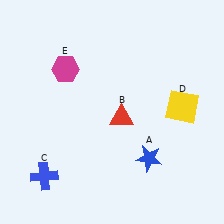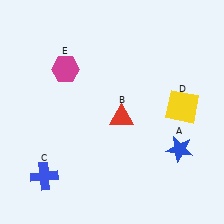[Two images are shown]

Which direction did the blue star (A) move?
The blue star (A) moved right.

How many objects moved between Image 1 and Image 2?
1 object moved between the two images.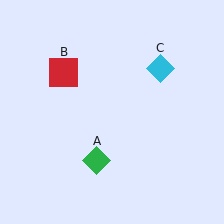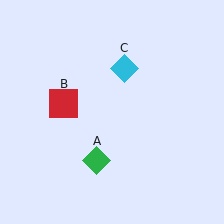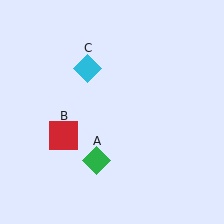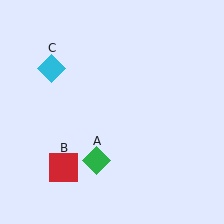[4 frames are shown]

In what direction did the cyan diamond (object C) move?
The cyan diamond (object C) moved left.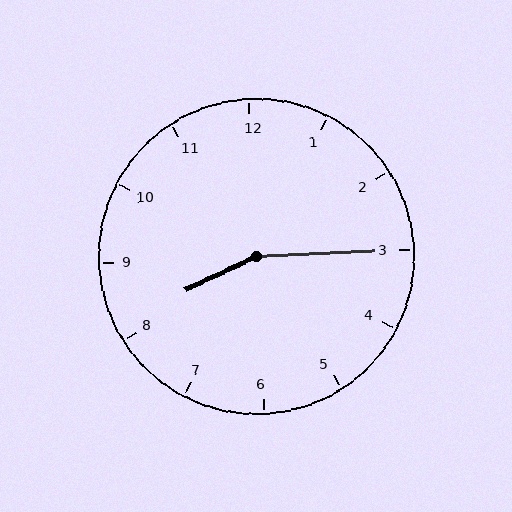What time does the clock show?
8:15.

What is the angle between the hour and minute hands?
Approximately 158 degrees.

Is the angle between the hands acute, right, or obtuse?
It is obtuse.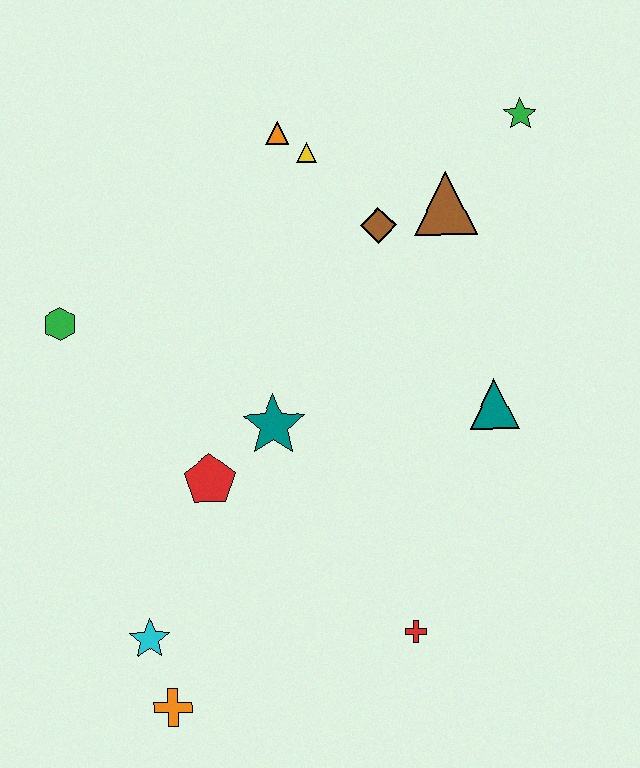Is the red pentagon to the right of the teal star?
No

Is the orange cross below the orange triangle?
Yes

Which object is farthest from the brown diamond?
The orange cross is farthest from the brown diamond.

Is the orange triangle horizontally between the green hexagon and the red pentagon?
No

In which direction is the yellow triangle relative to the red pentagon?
The yellow triangle is above the red pentagon.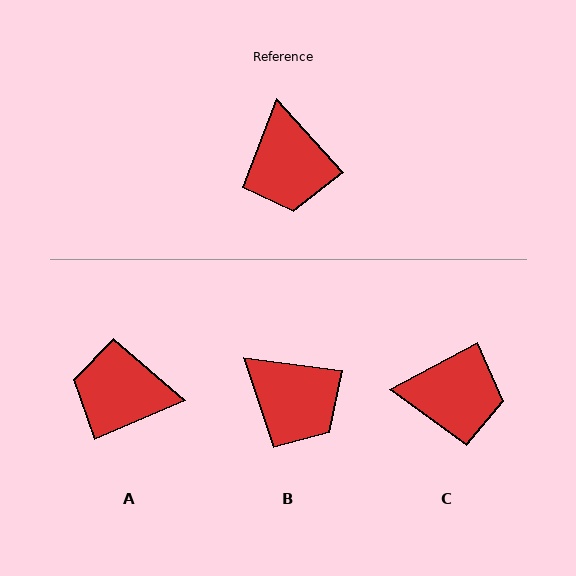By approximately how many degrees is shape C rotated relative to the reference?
Approximately 76 degrees counter-clockwise.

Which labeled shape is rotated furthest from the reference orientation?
A, about 109 degrees away.